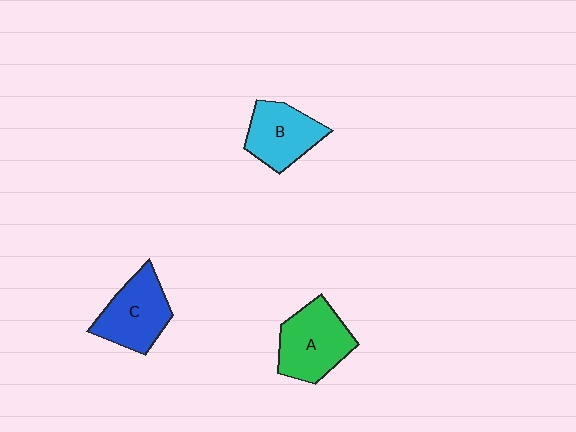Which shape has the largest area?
Shape A (green).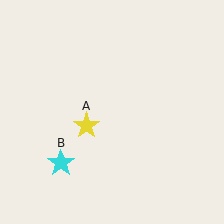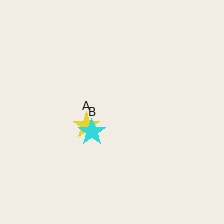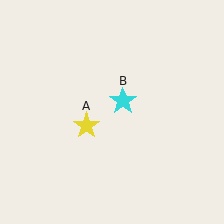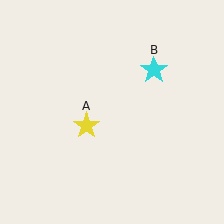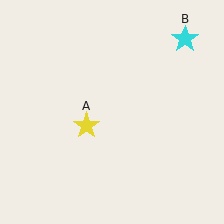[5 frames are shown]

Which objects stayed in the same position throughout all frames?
Yellow star (object A) remained stationary.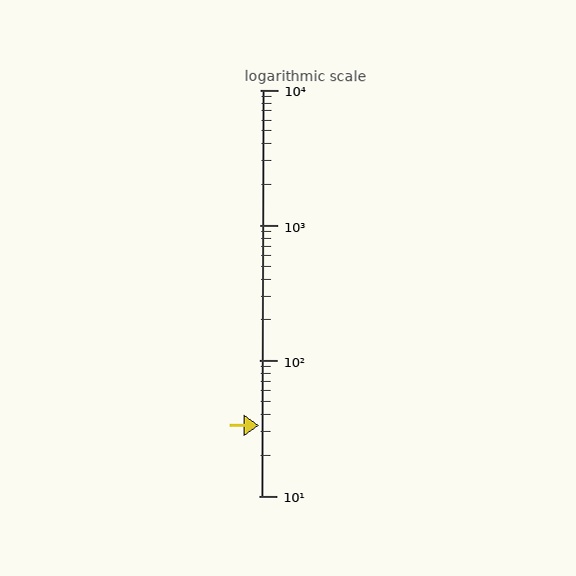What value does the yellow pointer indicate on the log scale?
The pointer indicates approximately 33.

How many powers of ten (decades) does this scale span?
The scale spans 3 decades, from 10 to 10000.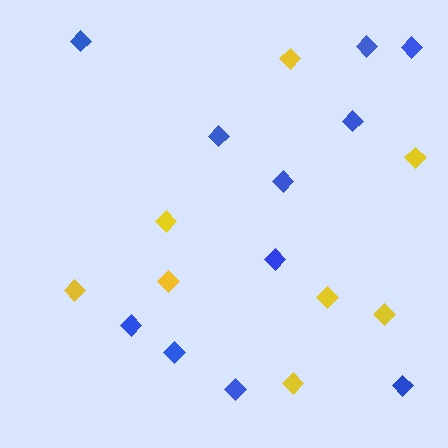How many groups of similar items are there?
There are 2 groups: one group of yellow diamonds (8) and one group of blue diamonds (11).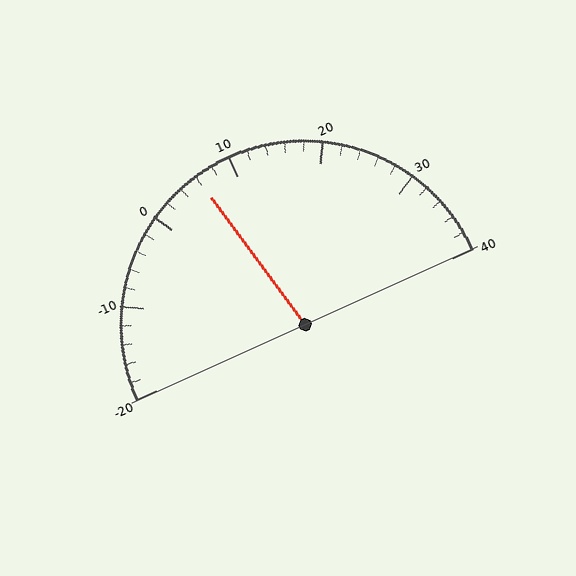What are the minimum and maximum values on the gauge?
The gauge ranges from -20 to 40.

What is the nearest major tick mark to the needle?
The nearest major tick mark is 10.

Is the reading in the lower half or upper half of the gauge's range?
The reading is in the lower half of the range (-20 to 40).